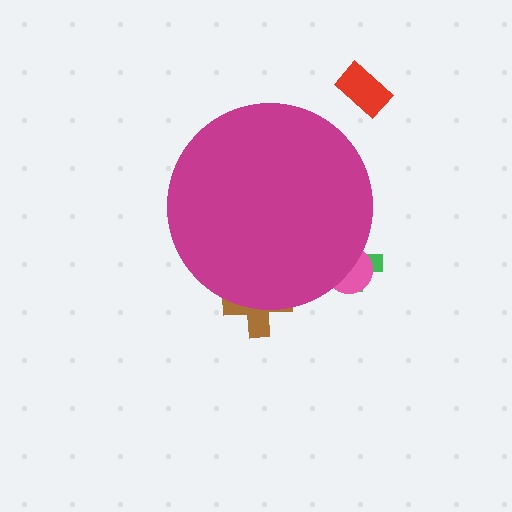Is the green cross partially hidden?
Yes, the green cross is partially hidden behind the magenta circle.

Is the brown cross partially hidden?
Yes, the brown cross is partially hidden behind the magenta circle.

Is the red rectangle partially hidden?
No, the red rectangle is fully visible.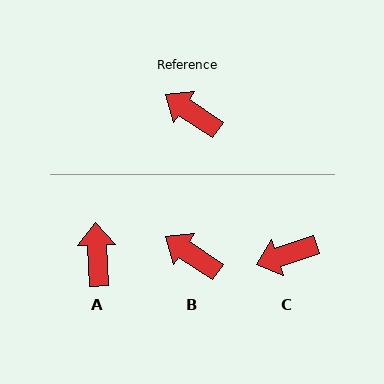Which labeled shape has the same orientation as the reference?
B.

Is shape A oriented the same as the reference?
No, it is off by about 54 degrees.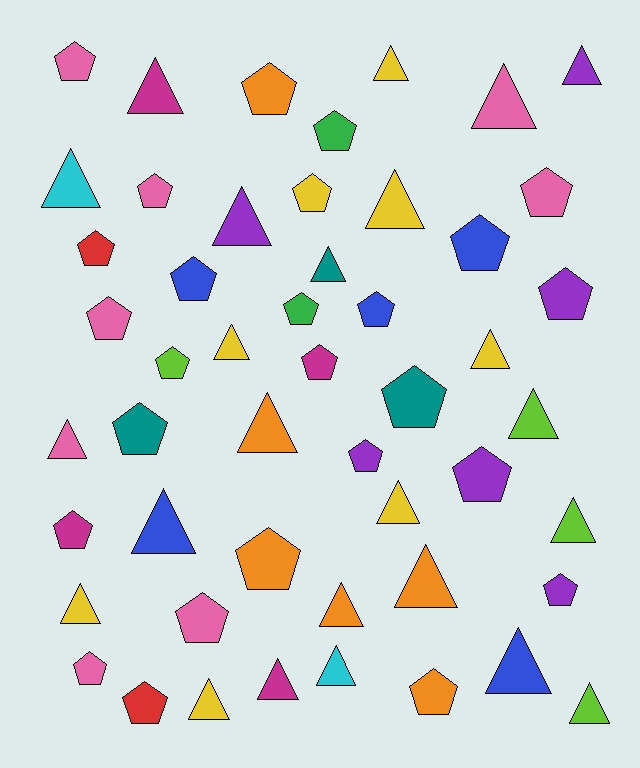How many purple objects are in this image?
There are 6 purple objects.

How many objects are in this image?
There are 50 objects.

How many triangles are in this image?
There are 24 triangles.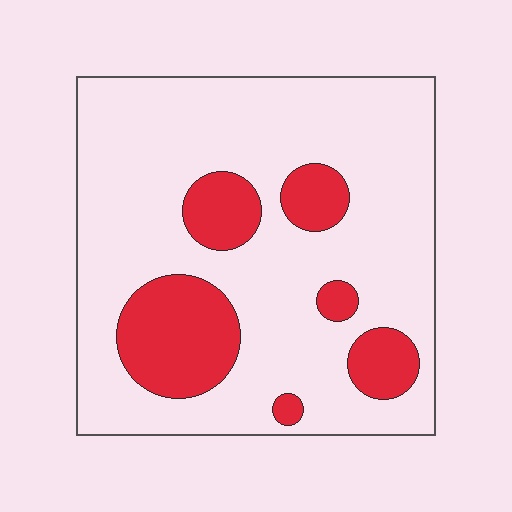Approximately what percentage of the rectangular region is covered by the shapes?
Approximately 20%.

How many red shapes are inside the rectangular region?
6.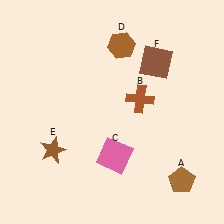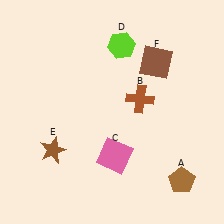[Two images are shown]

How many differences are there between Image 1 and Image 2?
There is 1 difference between the two images.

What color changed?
The hexagon (D) changed from brown in Image 1 to lime in Image 2.